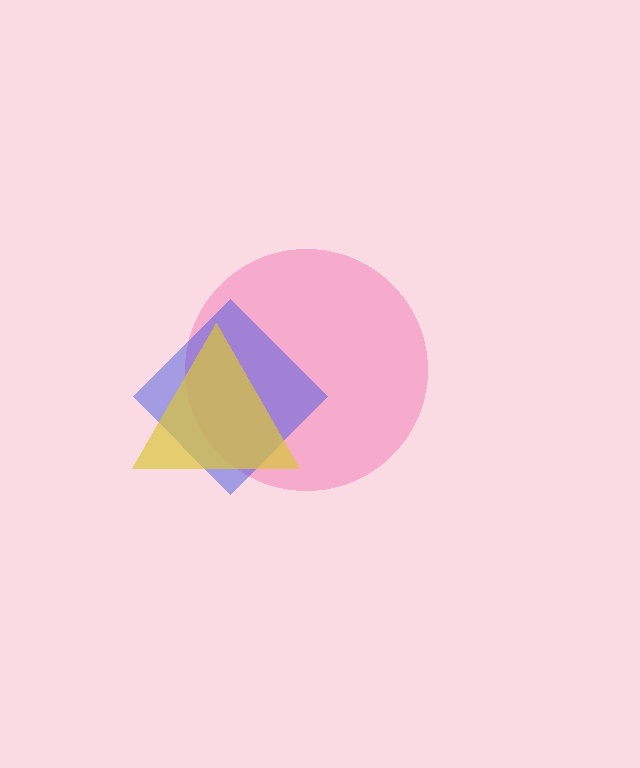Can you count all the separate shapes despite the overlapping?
Yes, there are 3 separate shapes.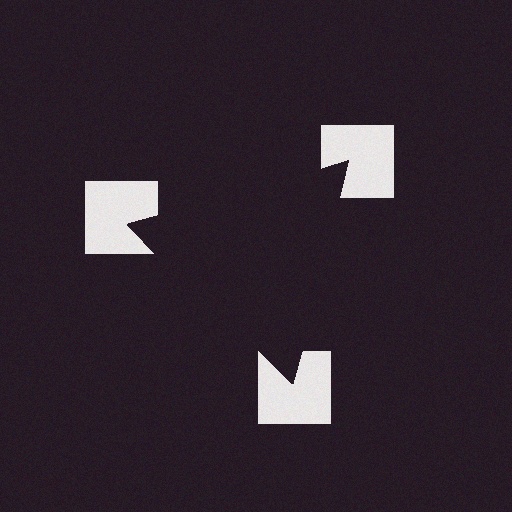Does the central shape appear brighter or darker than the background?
It typically appears slightly darker than the background, even though no actual brightness change is drawn.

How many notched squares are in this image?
There are 3 — one at each vertex of the illusory triangle.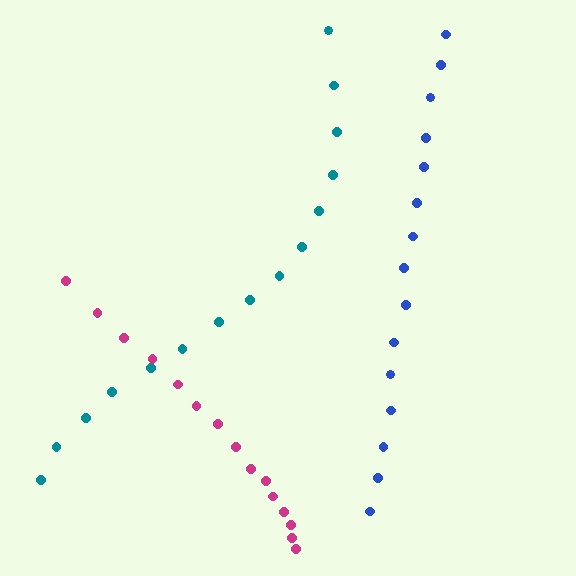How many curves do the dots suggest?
There are 3 distinct paths.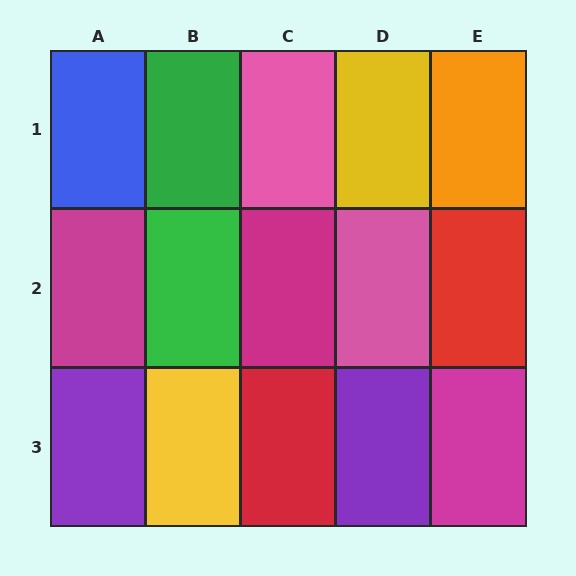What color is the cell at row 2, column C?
Magenta.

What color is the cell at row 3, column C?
Red.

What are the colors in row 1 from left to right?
Blue, green, pink, yellow, orange.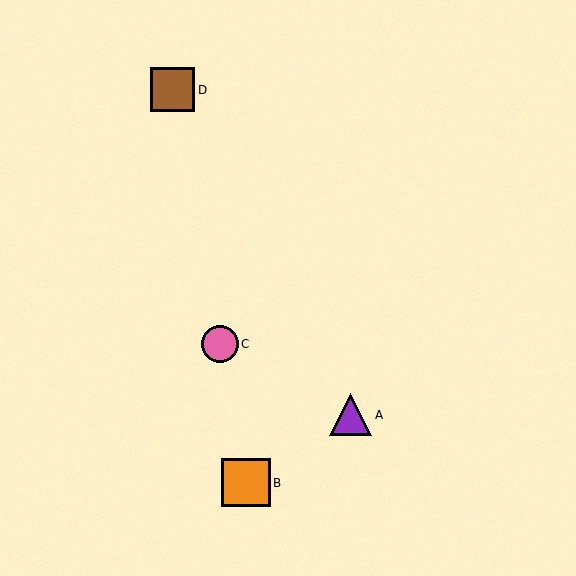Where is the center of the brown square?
The center of the brown square is at (173, 90).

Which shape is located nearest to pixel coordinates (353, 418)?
The purple triangle (labeled A) at (351, 415) is nearest to that location.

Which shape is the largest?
The orange square (labeled B) is the largest.